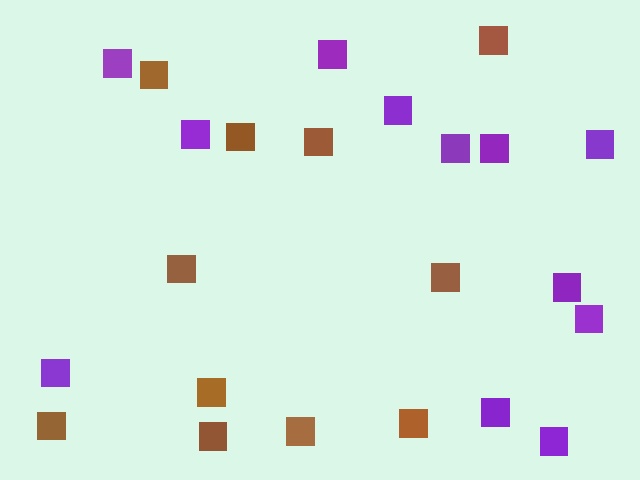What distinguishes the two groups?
There are 2 groups: one group of brown squares (11) and one group of purple squares (12).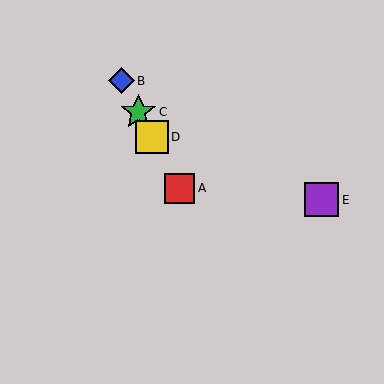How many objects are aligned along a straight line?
4 objects (A, B, C, D) are aligned along a straight line.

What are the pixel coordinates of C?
Object C is at (138, 112).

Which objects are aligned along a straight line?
Objects A, B, C, D are aligned along a straight line.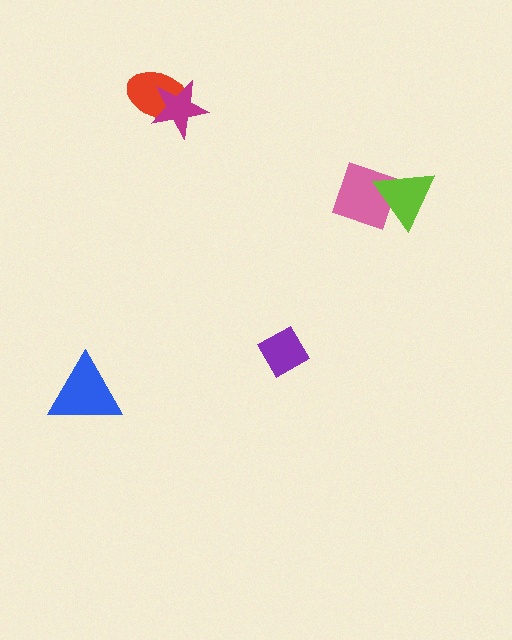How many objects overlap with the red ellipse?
1 object overlaps with the red ellipse.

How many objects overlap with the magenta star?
1 object overlaps with the magenta star.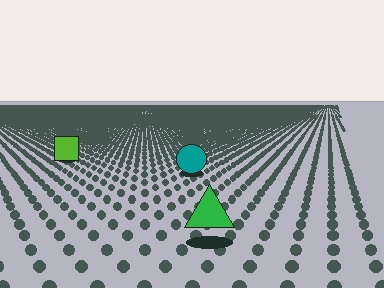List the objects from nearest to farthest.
From nearest to farthest: the green triangle, the teal circle, the lime square.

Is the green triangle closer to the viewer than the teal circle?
Yes. The green triangle is closer — you can tell from the texture gradient: the ground texture is coarser near it.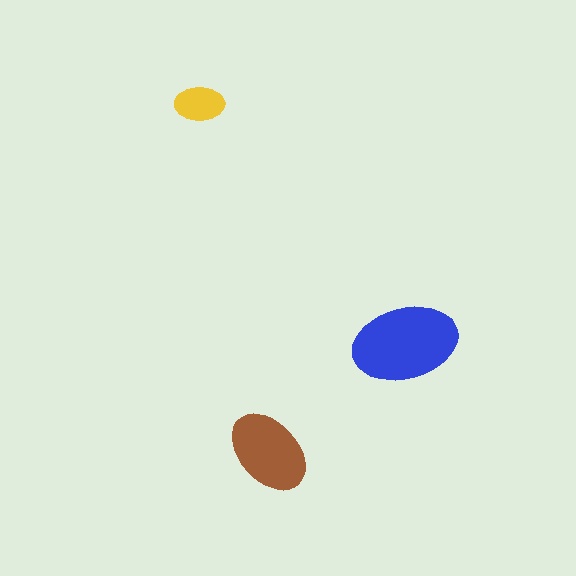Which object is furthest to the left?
The yellow ellipse is leftmost.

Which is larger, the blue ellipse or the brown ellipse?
The blue one.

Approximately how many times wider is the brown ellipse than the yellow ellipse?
About 1.5 times wider.